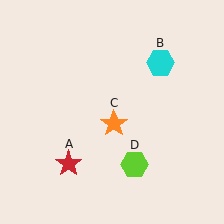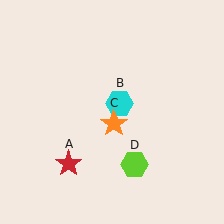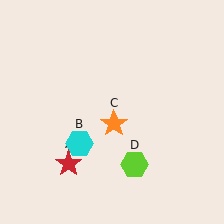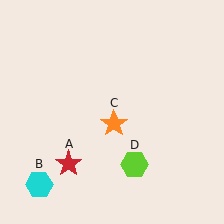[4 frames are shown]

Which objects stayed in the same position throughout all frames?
Red star (object A) and orange star (object C) and lime hexagon (object D) remained stationary.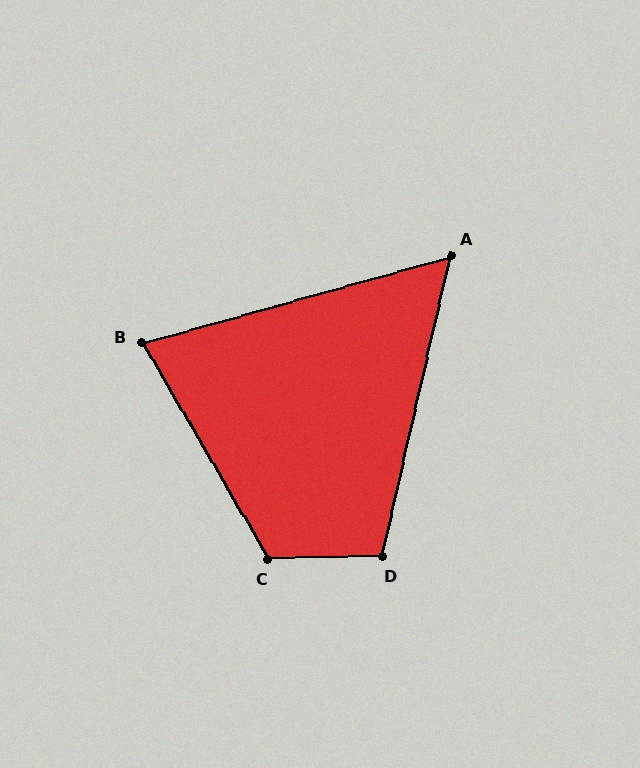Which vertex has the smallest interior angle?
A, at approximately 62 degrees.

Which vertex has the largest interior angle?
C, at approximately 118 degrees.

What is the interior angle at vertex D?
Approximately 104 degrees (obtuse).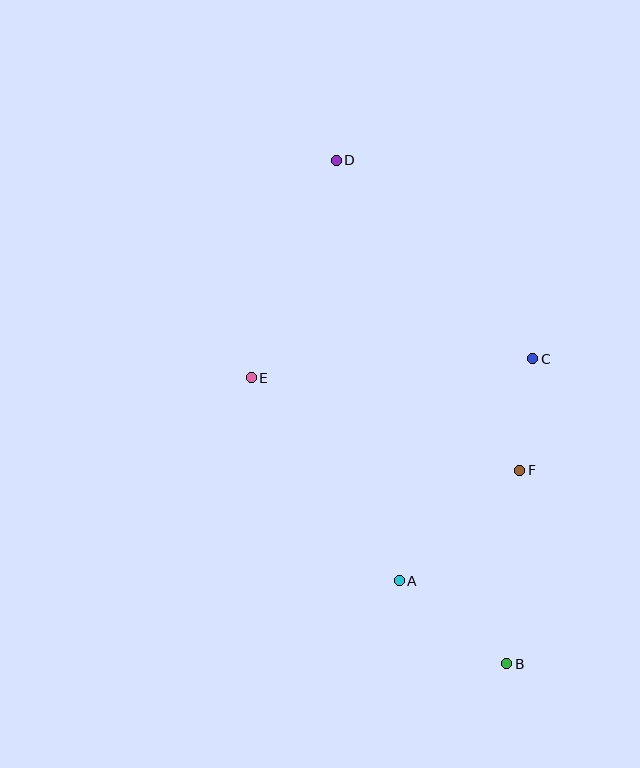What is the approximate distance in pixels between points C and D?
The distance between C and D is approximately 280 pixels.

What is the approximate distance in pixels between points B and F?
The distance between B and F is approximately 194 pixels.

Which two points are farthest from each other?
Points B and D are farthest from each other.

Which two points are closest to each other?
Points C and F are closest to each other.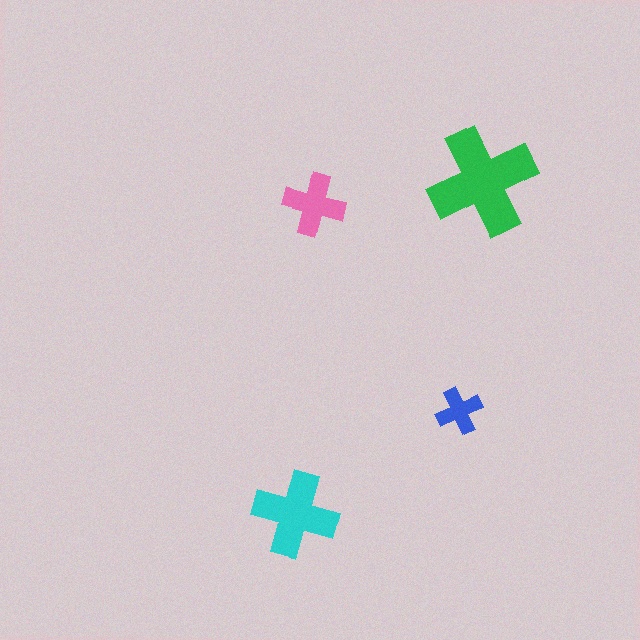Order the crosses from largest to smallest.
the green one, the cyan one, the pink one, the blue one.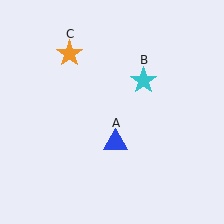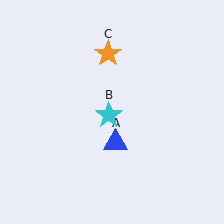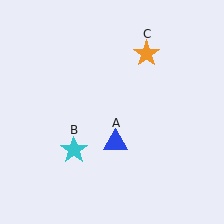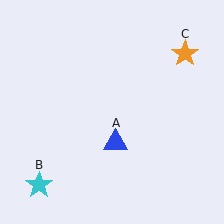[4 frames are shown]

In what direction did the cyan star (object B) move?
The cyan star (object B) moved down and to the left.